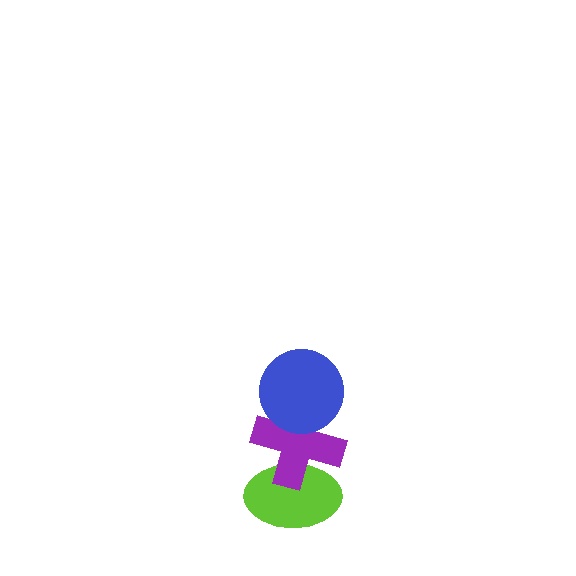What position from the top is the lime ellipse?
The lime ellipse is 3rd from the top.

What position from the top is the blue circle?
The blue circle is 1st from the top.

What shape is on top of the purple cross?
The blue circle is on top of the purple cross.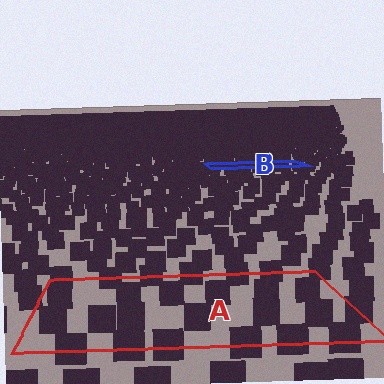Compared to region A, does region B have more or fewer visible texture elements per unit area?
Region B has more texture elements per unit area — they are packed more densely because it is farther away.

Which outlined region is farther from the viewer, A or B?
Region B is farther from the viewer — the texture elements inside it appear smaller and more densely packed.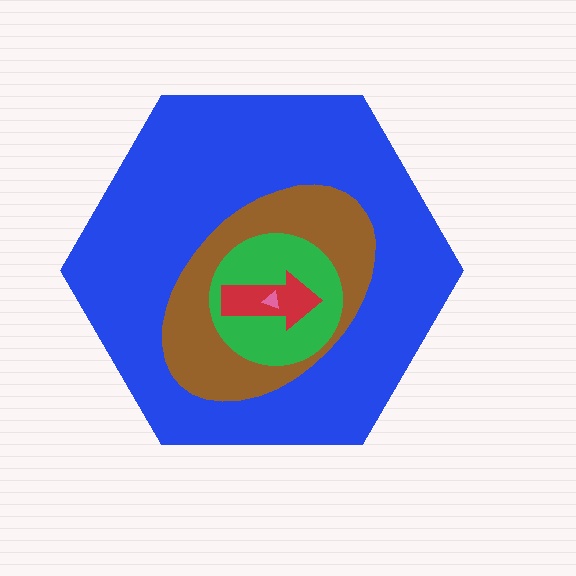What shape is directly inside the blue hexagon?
The brown ellipse.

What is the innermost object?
The pink triangle.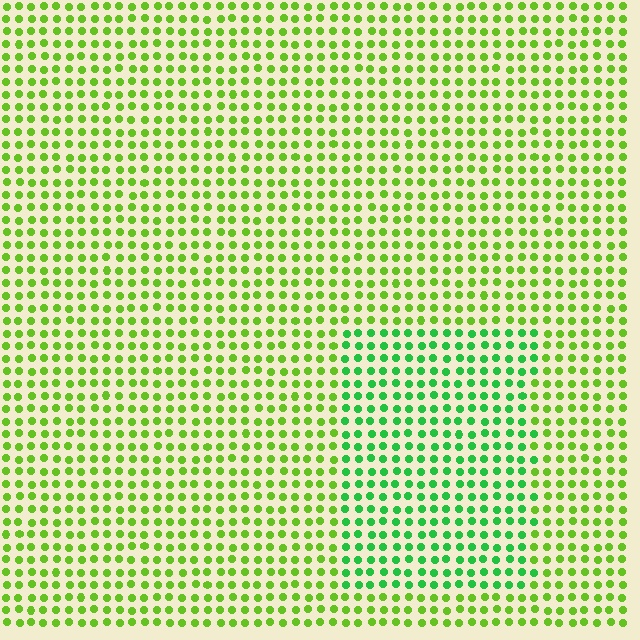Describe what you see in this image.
The image is filled with small lime elements in a uniform arrangement. A rectangle-shaped region is visible where the elements are tinted to a slightly different hue, forming a subtle color boundary.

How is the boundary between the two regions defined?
The boundary is defined purely by a slight shift in hue (about 36 degrees). Spacing, size, and orientation are identical on both sides.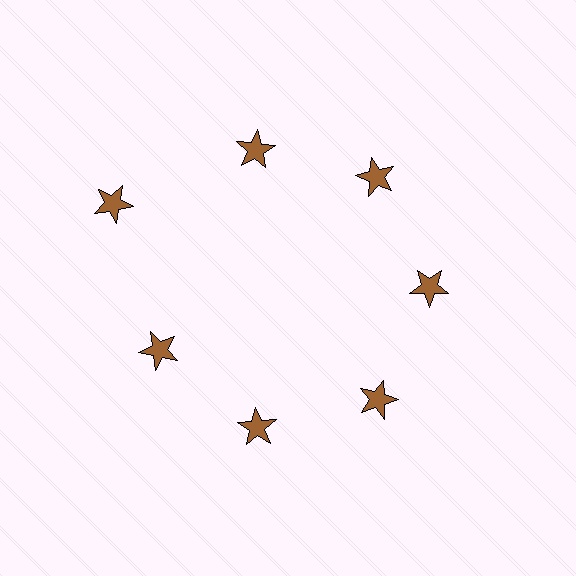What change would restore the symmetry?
The symmetry would be restored by moving it inward, back onto the ring so that all 7 stars sit at equal angles and equal distance from the center.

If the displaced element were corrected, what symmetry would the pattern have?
It would have 7-fold rotational symmetry — the pattern would map onto itself every 51 degrees.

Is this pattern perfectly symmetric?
No. The 7 brown stars are arranged in a ring, but one element near the 10 o'clock position is pushed outward from the center, breaking the 7-fold rotational symmetry.